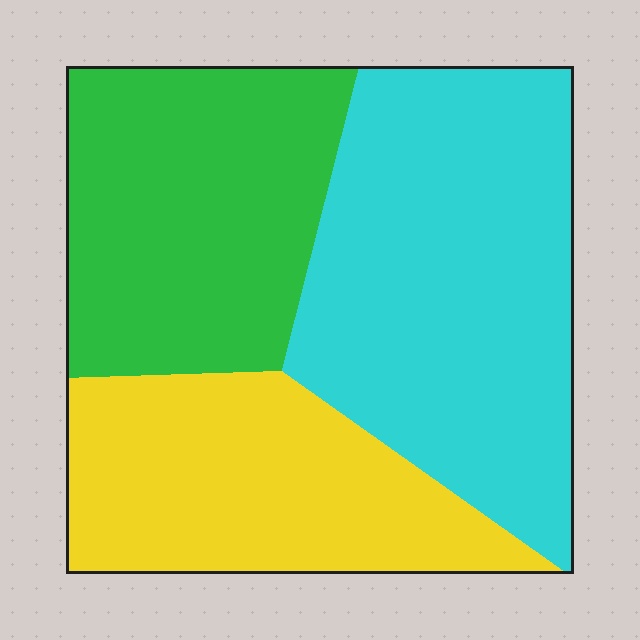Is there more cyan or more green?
Cyan.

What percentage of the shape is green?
Green takes up between a quarter and a half of the shape.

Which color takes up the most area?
Cyan, at roughly 40%.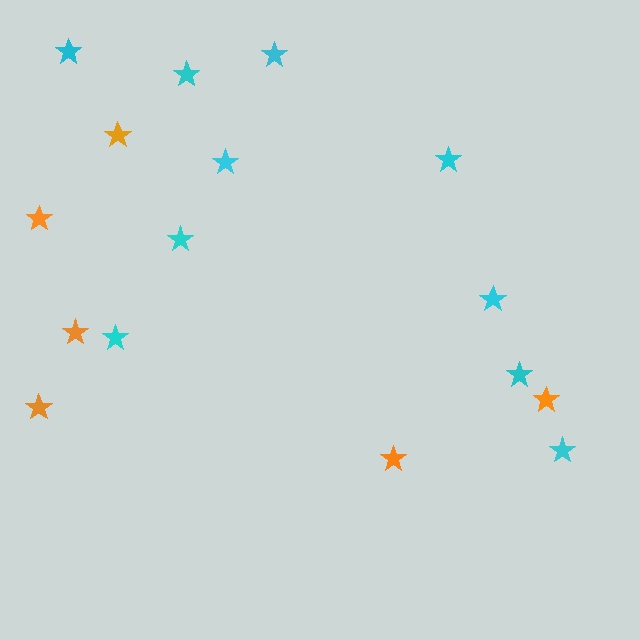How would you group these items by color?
There are 2 groups: one group of cyan stars (10) and one group of orange stars (6).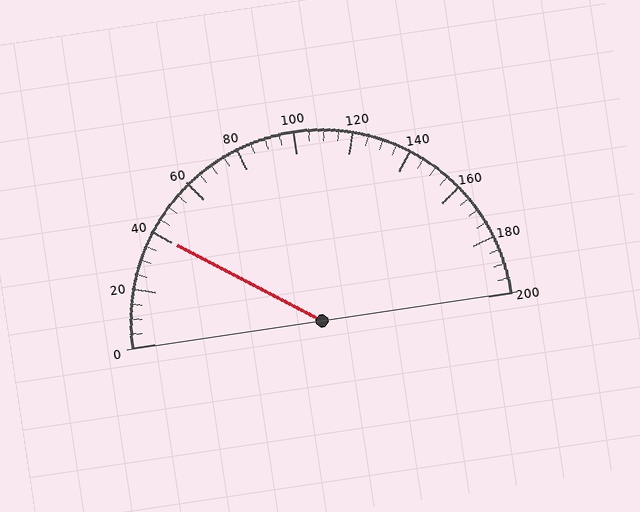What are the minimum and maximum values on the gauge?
The gauge ranges from 0 to 200.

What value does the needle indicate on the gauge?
The needle indicates approximately 40.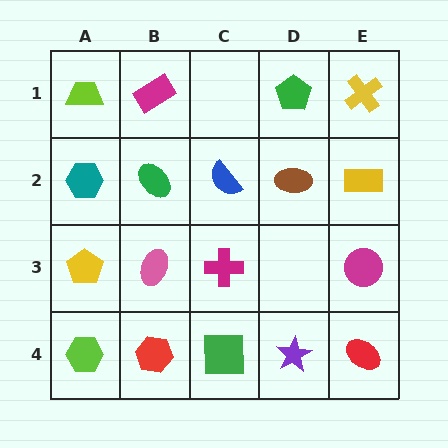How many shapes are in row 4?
5 shapes.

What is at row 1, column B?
A magenta rectangle.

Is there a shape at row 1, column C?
No, that cell is empty.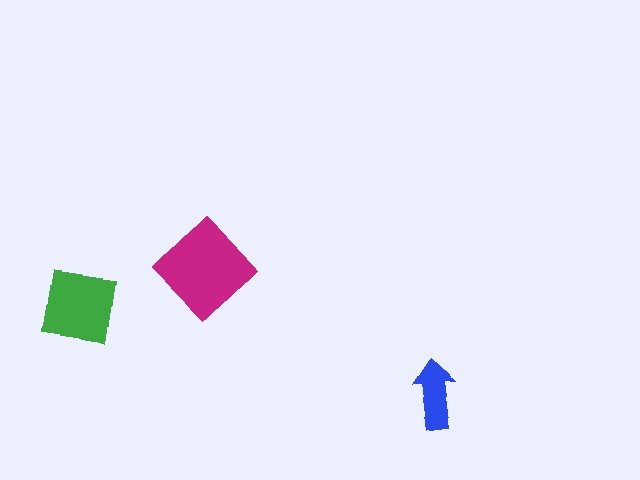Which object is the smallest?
The blue arrow.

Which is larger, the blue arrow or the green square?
The green square.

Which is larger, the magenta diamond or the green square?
The magenta diamond.